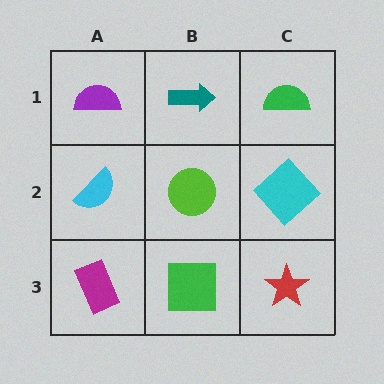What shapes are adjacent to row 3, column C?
A cyan diamond (row 2, column C), a green square (row 3, column B).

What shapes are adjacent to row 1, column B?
A lime circle (row 2, column B), a purple semicircle (row 1, column A), a green semicircle (row 1, column C).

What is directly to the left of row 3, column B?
A magenta rectangle.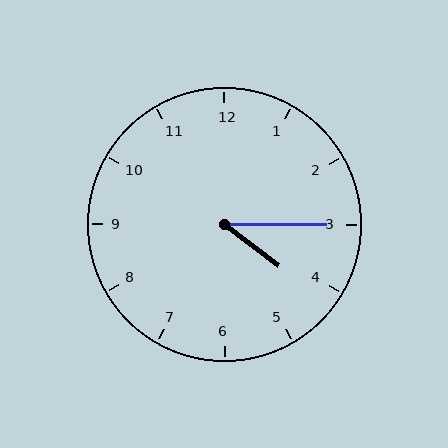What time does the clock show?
4:15.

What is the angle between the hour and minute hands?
Approximately 38 degrees.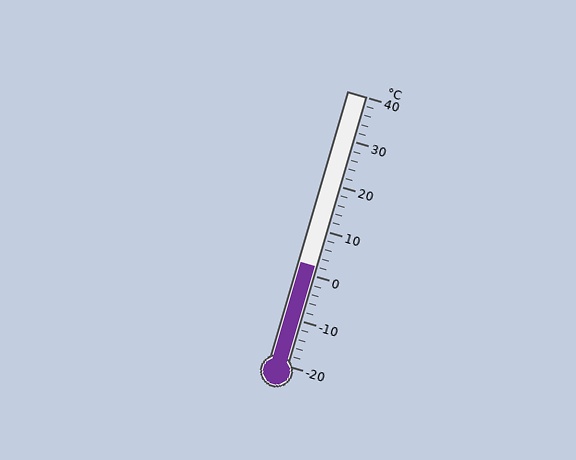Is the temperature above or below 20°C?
The temperature is below 20°C.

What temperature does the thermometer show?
The thermometer shows approximately 2°C.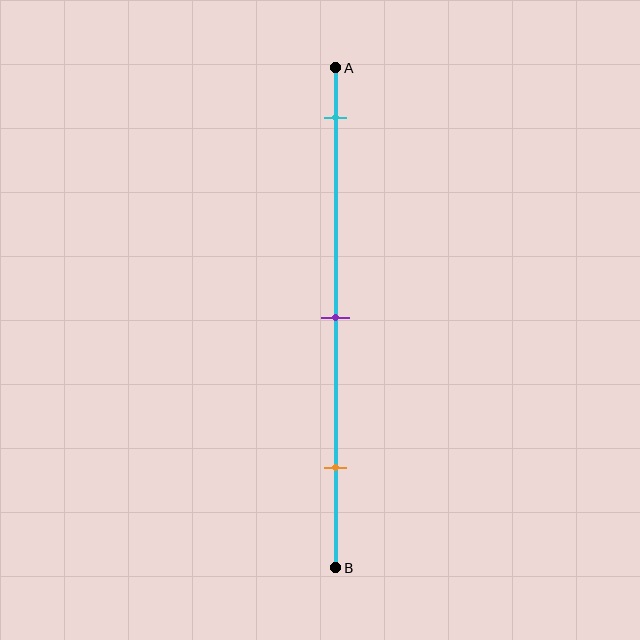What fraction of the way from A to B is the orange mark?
The orange mark is approximately 80% (0.8) of the way from A to B.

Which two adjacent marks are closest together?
The purple and orange marks are the closest adjacent pair.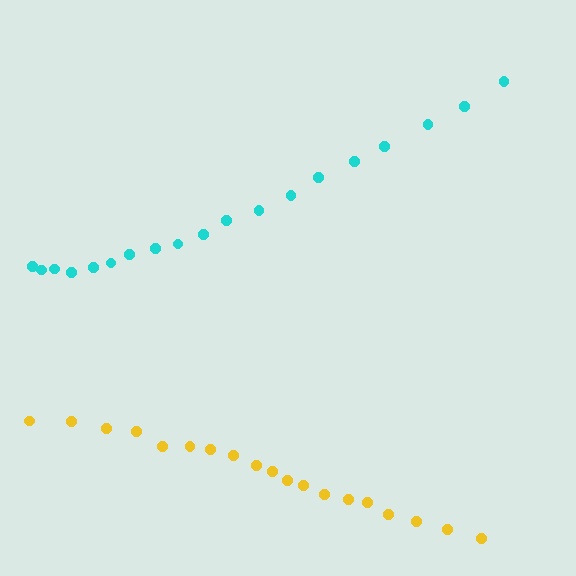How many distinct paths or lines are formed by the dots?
There are 2 distinct paths.